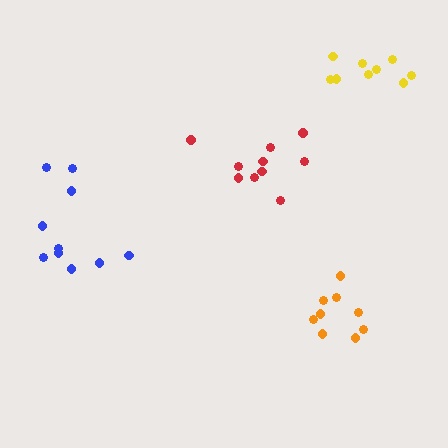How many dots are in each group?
Group 1: 10 dots, Group 2: 10 dots, Group 3: 9 dots, Group 4: 9 dots (38 total).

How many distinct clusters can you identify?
There are 4 distinct clusters.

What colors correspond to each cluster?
The clusters are colored: red, blue, yellow, orange.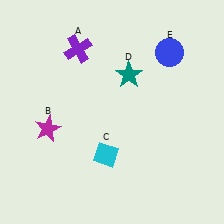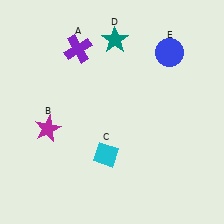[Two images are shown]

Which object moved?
The teal star (D) moved up.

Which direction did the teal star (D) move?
The teal star (D) moved up.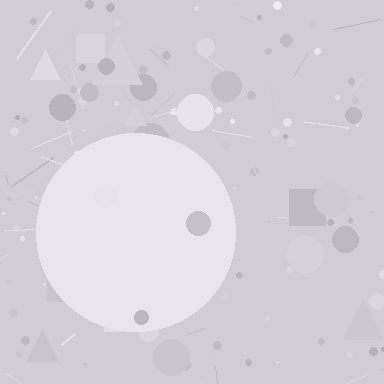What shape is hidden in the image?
A circle is hidden in the image.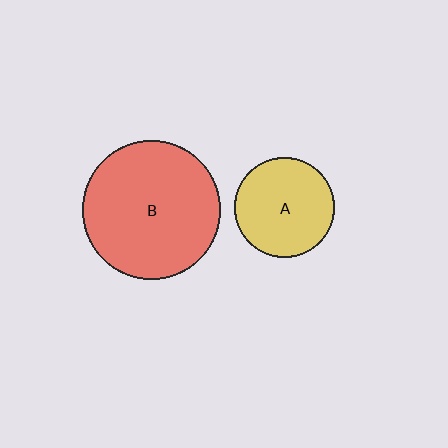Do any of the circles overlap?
No, none of the circles overlap.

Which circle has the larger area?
Circle B (red).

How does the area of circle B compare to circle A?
Approximately 1.9 times.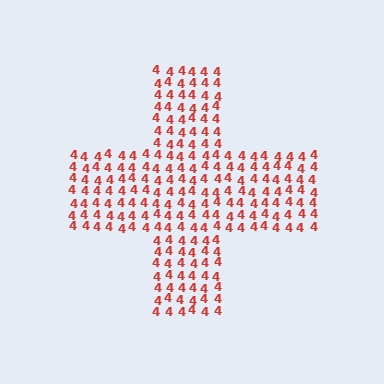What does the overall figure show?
The overall figure shows a cross.